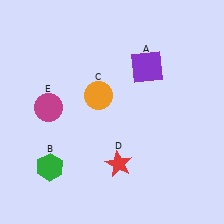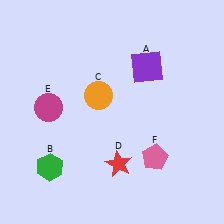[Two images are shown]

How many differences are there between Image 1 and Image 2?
There is 1 difference between the two images.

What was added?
A pink pentagon (F) was added in Image 2.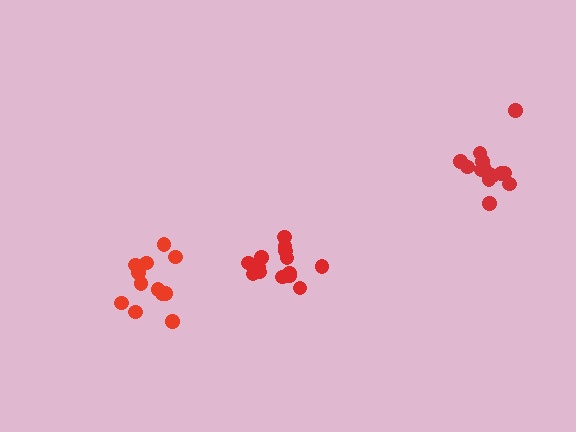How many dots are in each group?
Group 1: 14 dots, Group 2: 14 dots, Group 3: 12 dots (40 total).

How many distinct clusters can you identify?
There are 3 distinct clusters.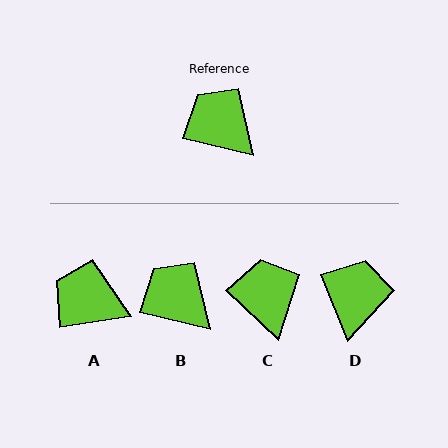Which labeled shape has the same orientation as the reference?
B.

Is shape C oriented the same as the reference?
No, it is off by about 30 degrees.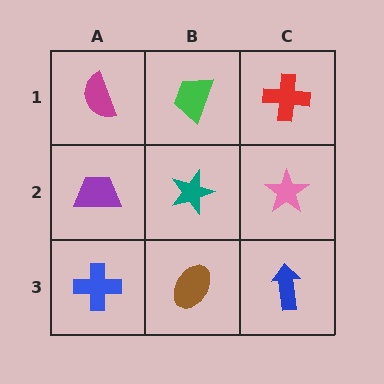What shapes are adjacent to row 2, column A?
A magenta semicircle (row 1, column A), a blue cross (row 3, column A), a teal star (row 2, column B).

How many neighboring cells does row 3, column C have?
2.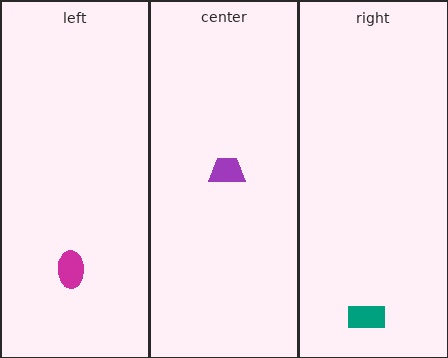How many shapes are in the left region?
1.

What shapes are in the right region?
The teal rectangle.